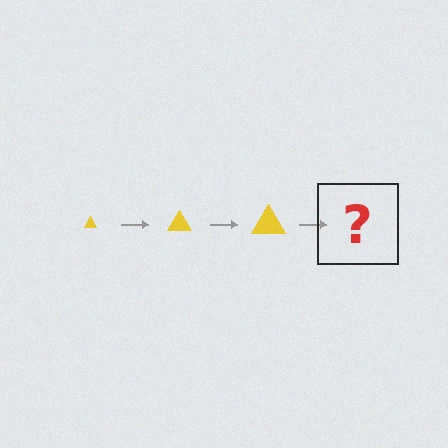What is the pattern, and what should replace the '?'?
The pattern is that the triangle gets progressively larger each step. The '?' should be a yellow triangle, larger than the previous one.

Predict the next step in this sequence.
The next step is a yellow triangle, larger than the previous one.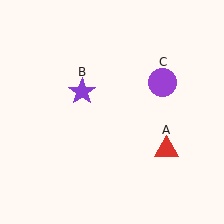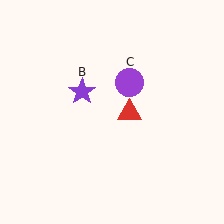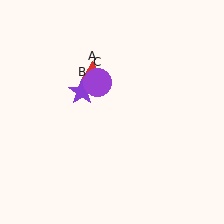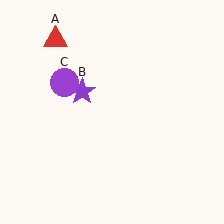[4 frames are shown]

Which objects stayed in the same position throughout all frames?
Purple star (object B) remained stationary.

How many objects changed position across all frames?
2 objects changed position: red triangle (object A), purple circle (object C).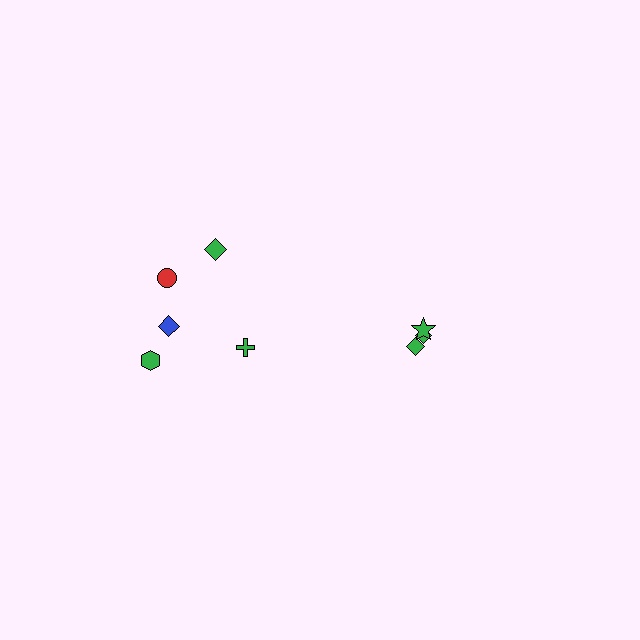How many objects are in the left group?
There are 5 objects.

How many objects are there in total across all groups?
There are 8 objects.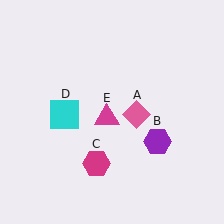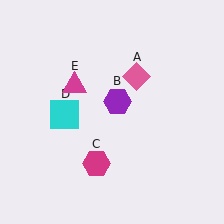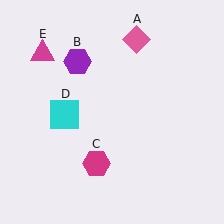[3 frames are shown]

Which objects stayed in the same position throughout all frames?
Magenta hexagon (object C) and cyan square (object D) remained stationary.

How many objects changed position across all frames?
3 objects changed position: pink diamond (object A), purple hexagon (object B), magenta triangle (object E).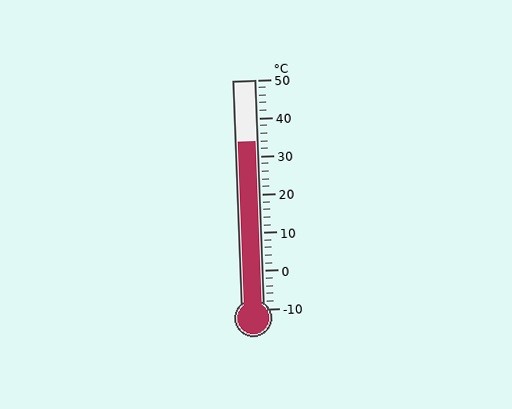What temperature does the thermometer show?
The thermometer shows approximately 34°C.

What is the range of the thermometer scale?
The thermometer scale ranges from -10°C to 50°C.